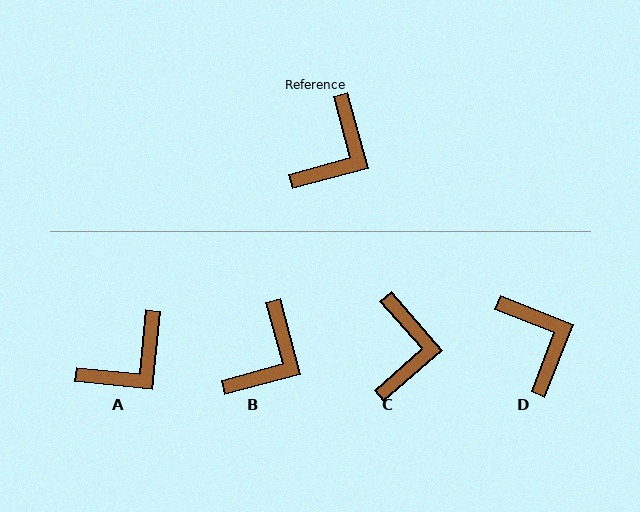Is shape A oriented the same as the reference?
No, it is off by about 21 degrees.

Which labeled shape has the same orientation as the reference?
B.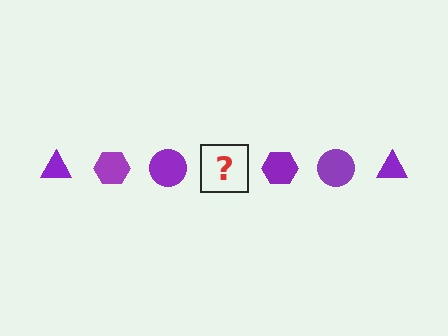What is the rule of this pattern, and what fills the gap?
The rule is that the pattern cycles through triangle, hexagon, circle shapes in purple. The gap should be filled with a purple triangle.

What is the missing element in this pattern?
The missing element is a purple triangle.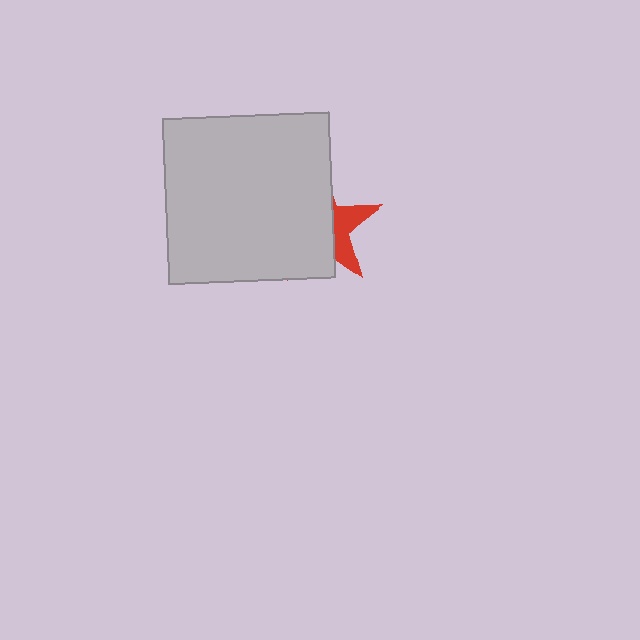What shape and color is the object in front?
The object in front is a light gray square.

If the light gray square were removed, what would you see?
You would see the complete red star.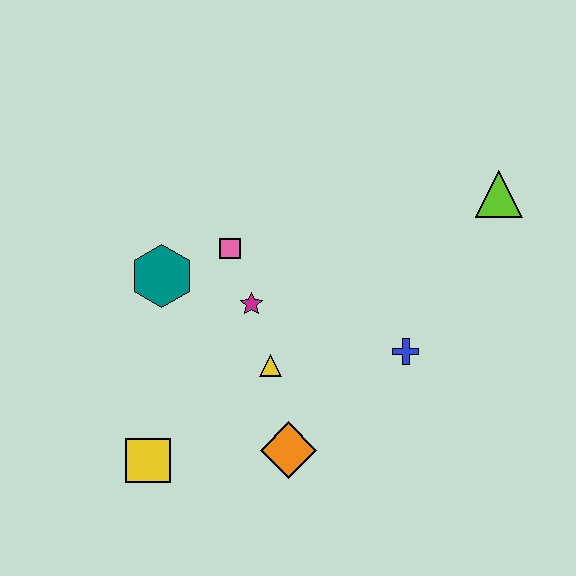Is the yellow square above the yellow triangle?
No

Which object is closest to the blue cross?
The yellow triangle is closest to the blue cross.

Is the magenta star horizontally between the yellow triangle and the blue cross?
No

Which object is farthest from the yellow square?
The lime triangle is farthest from the yellow square.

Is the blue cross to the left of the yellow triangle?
No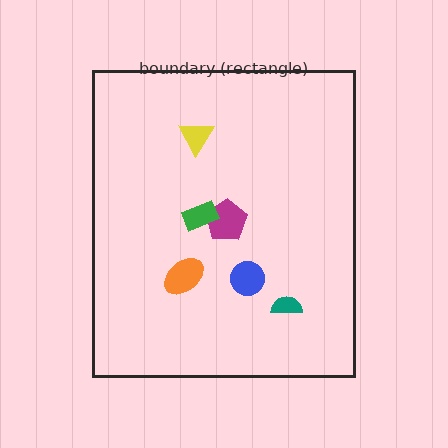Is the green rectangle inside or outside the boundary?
Inside.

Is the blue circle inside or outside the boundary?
Inside.